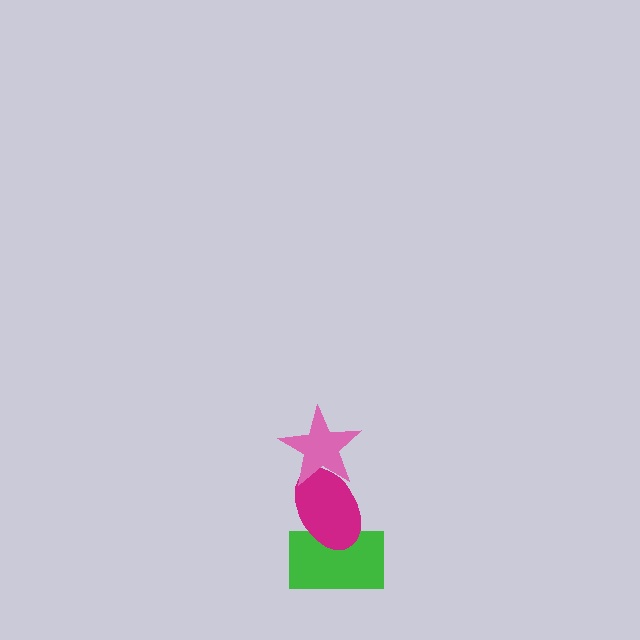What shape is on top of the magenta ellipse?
The pink star is on top of the magenta ellipse.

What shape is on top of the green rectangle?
The magenta ellipse is on top of the green rectangle.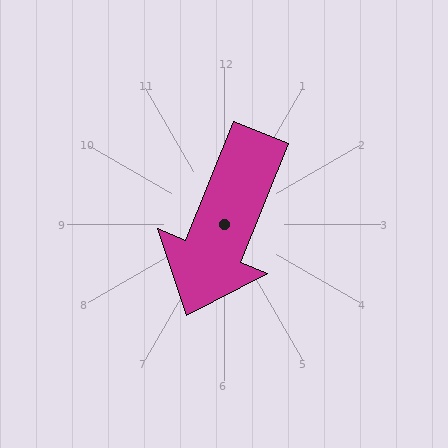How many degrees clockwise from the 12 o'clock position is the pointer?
Approximately 202 degrees.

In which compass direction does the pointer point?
South.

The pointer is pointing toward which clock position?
Roughly 7 o'clock.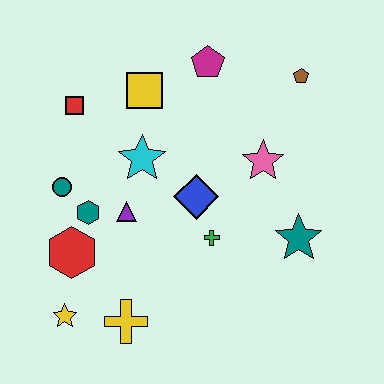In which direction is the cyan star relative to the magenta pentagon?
The cyan star is below the magenta pentagon.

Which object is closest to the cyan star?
The purple triangle is closest to the cyan star.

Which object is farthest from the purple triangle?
The brown pentagon is farthest from the purple triangle.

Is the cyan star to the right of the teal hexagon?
Yes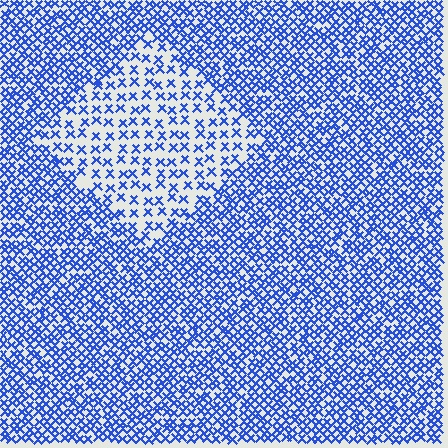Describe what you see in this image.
The image contains small blue elements arranged at two different densities. A diamond-shaped region is visible where the elements are less densely packed than the surrounding area.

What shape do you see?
I see a diamond.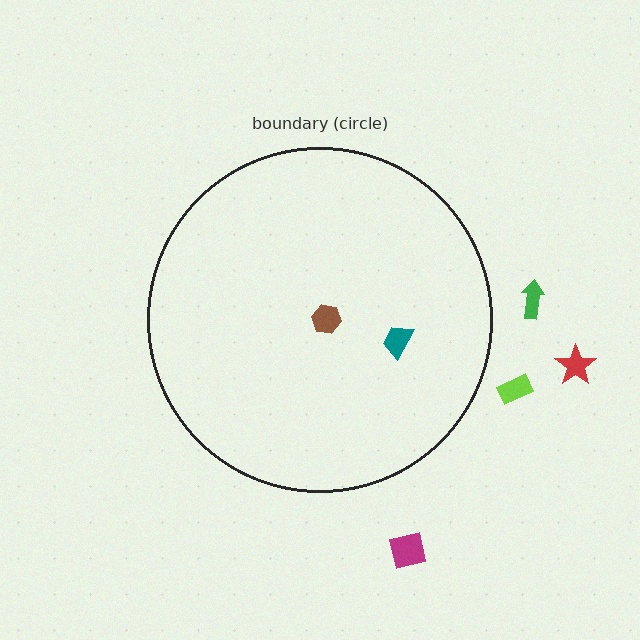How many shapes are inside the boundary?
2 inside, 4 outside.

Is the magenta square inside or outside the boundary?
Outside.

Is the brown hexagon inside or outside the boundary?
Inside.